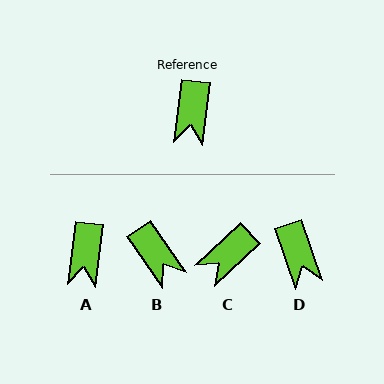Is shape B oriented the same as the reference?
No, it is off by about 42 degrees.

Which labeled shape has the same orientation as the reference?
A.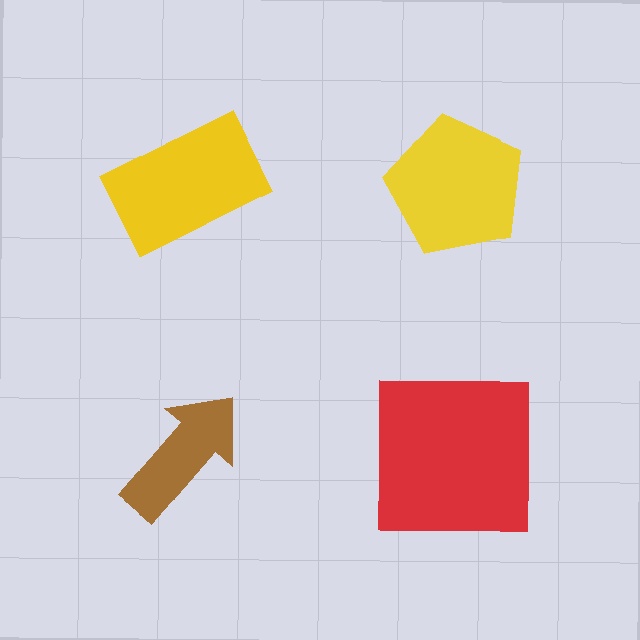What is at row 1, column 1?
A yellow rectangle.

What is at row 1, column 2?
A yellow pentagon.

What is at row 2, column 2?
A red square.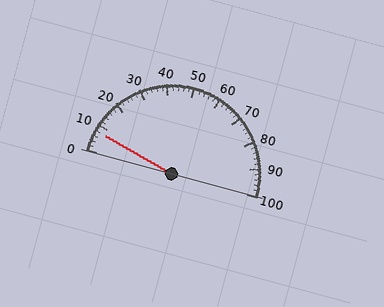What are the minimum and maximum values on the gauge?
The gauge ranges from 0 to 100.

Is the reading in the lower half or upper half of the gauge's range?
The reading is in the lower half of the range (0 to 100).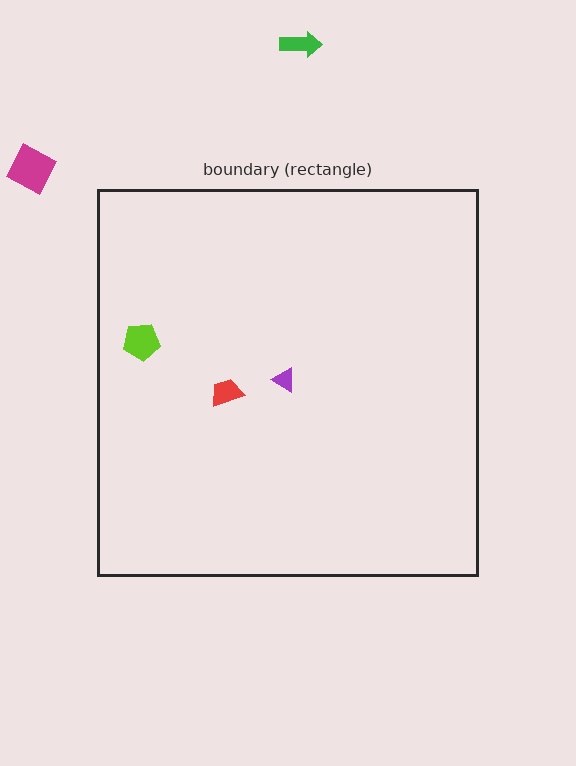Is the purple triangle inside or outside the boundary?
Inside.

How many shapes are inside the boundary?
3 inside, 2 outside.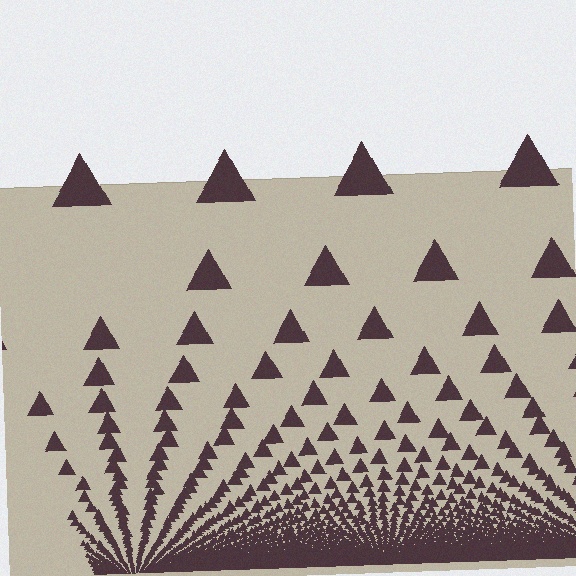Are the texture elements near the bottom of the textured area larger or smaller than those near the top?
Smaller. The gradient is inverted — elements near the bottom are smaller and denser.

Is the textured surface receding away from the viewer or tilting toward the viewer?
The surface appears to tilt toward the viewer. Texture elements get larger and sparser toward the top.